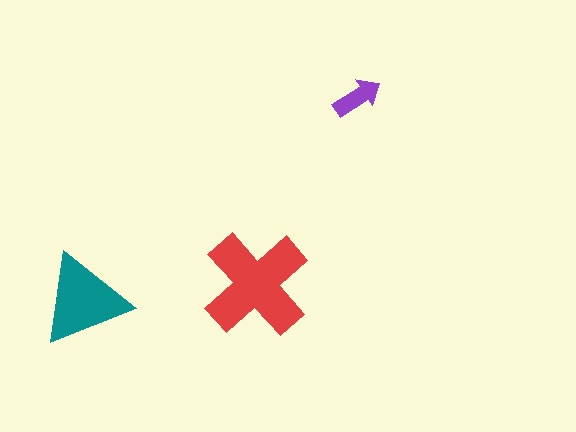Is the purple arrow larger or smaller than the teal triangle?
Smaller.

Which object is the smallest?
The purple arrow.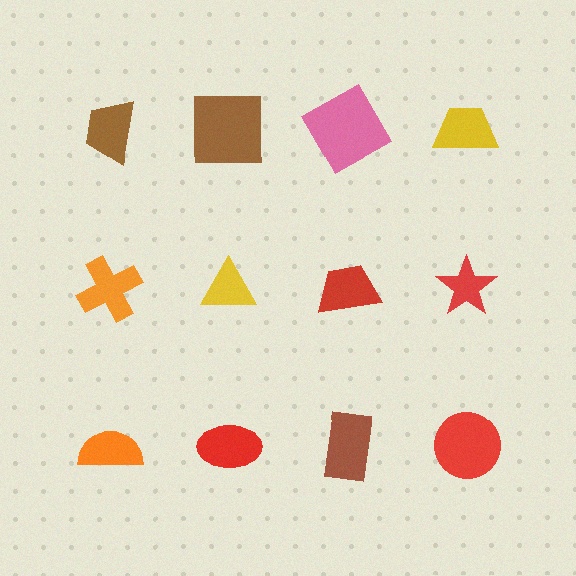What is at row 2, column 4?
A red star.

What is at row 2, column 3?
A red trapezoid.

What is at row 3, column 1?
An orange semicircle.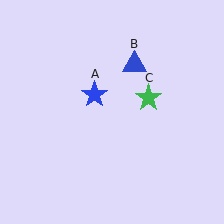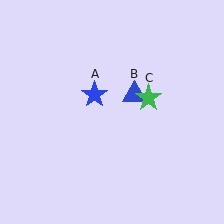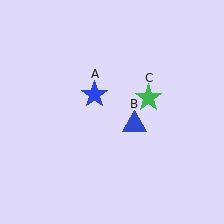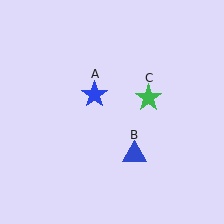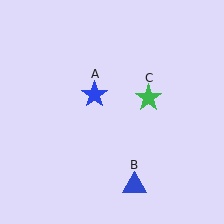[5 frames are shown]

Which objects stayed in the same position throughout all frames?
Blue star (object A) and green star (object C) remained stationary.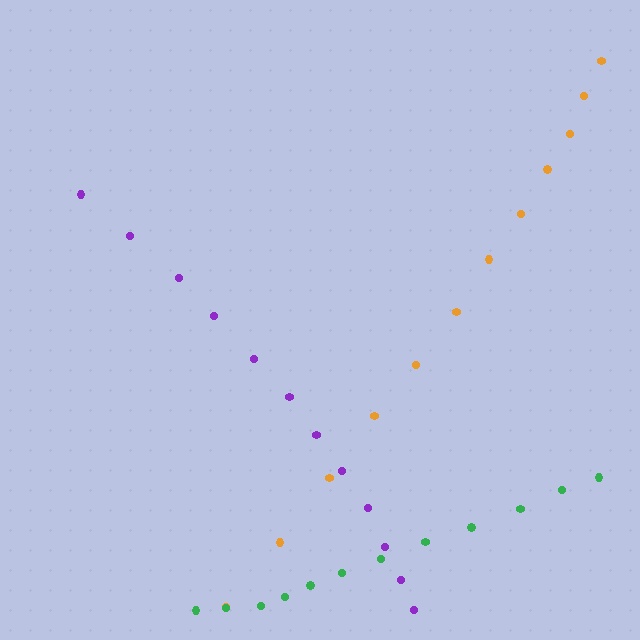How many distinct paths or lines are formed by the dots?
There are 3 distinct paths.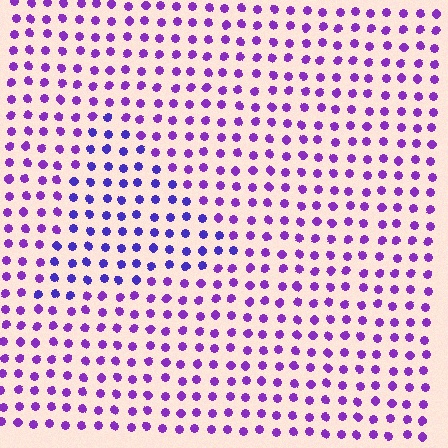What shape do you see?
I see a triangle.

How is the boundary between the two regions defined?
The boundary is defined purely by a slight shift in hue (about 28 degrees). Spacing, size, and orientation are identical on both sides.